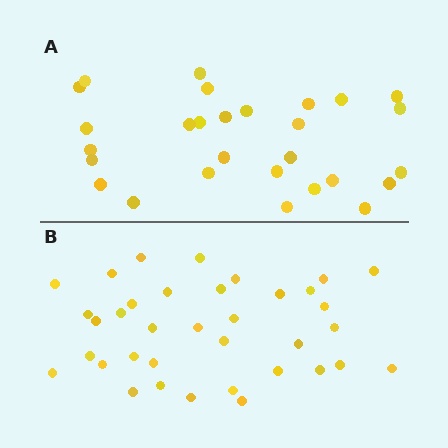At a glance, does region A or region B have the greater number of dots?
Region B (the bottom region) has more dots.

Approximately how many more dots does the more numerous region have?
Region B has roughly 8 or so more dots than region A.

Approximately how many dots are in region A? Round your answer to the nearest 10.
About 30 dots. (The exact count is 28, which rounds to 30.)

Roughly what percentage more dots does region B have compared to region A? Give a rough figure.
About 30% more.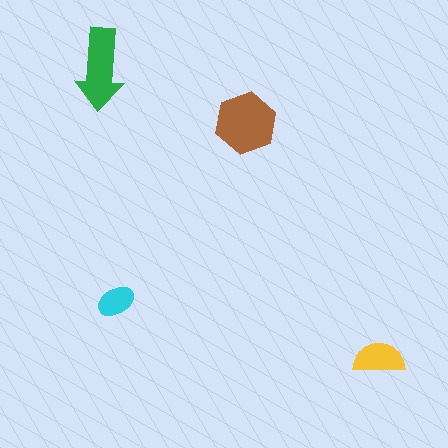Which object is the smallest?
The cyan ellipse.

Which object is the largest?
The brown hexagon.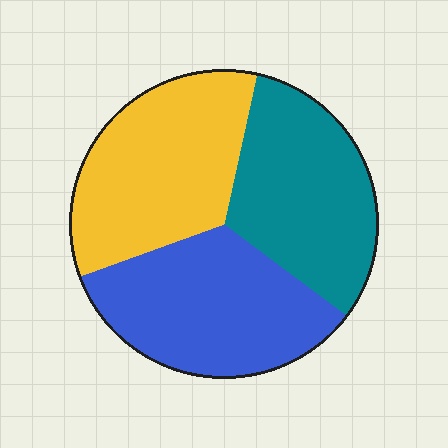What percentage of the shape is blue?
Blue takes up about one third (1/3) of the shape.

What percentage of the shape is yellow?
Yellow takes up about one third (1/3) of the shape.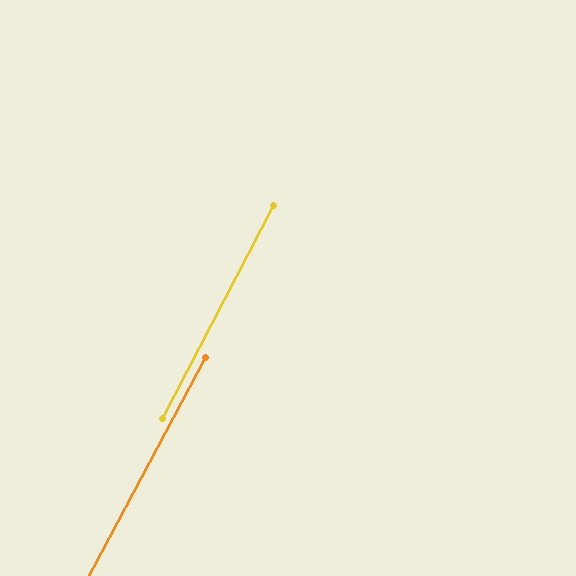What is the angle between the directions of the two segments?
Approximately 0 degrees.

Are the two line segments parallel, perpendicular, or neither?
Parallel — their directions differ by only 0.4°.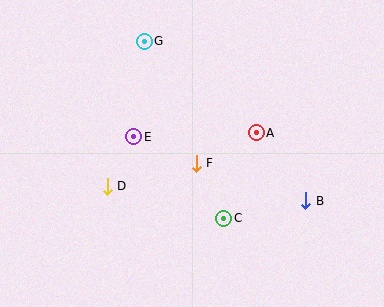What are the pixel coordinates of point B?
Point B is at (306, 201).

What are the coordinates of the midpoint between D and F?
The midpoint between D and F is at (152, 175).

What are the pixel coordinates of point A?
Point A is at (256, 133).